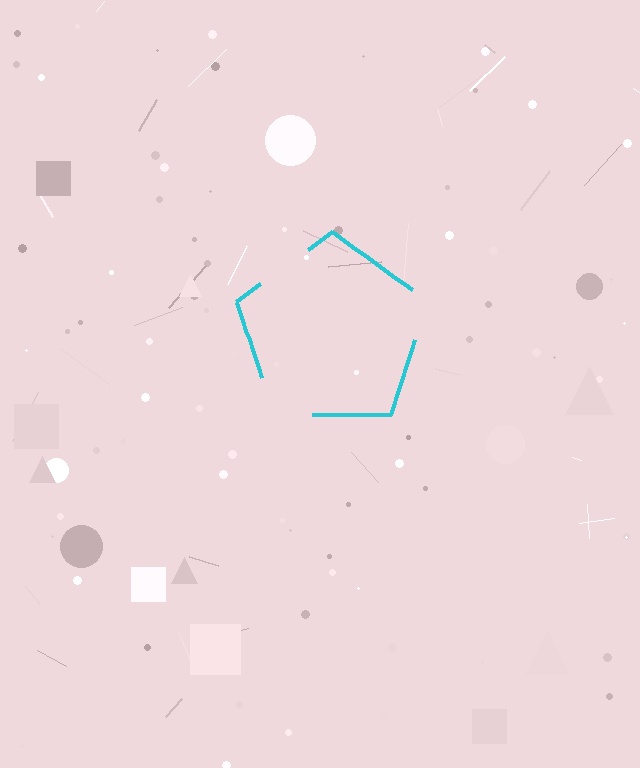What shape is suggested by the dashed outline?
The dashed outline suggests a pentagon.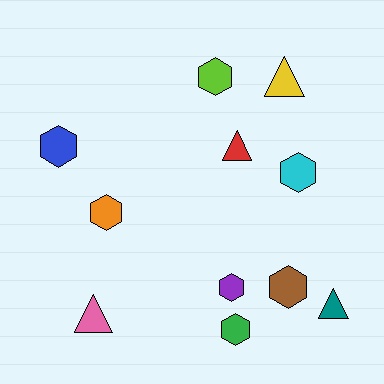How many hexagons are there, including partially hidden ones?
There are 7 hexagons.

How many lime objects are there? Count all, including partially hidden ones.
There is 1 lime object.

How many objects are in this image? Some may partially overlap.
There are 11 objects.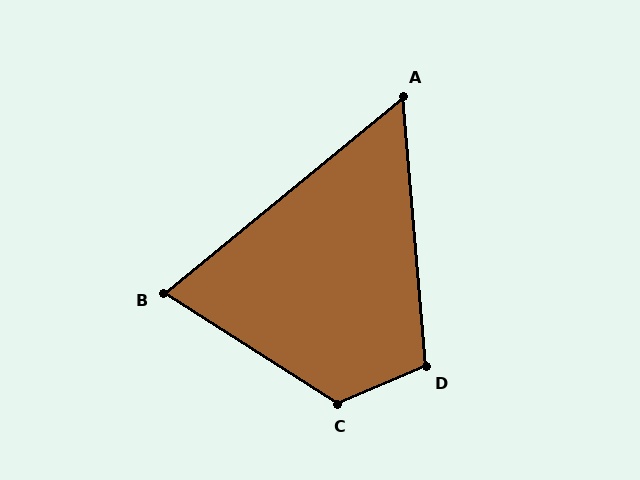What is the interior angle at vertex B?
Approximately 72 degrees (acute).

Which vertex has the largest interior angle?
C, at approximately 124 degrees.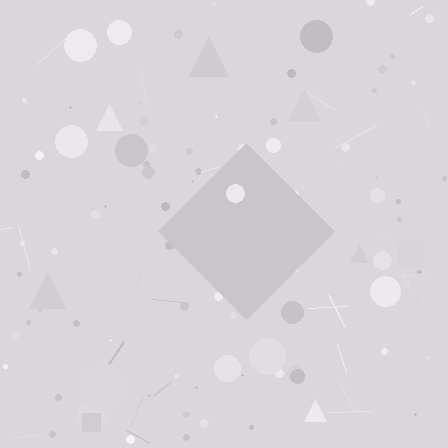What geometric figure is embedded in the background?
A diamond is embedded in the background.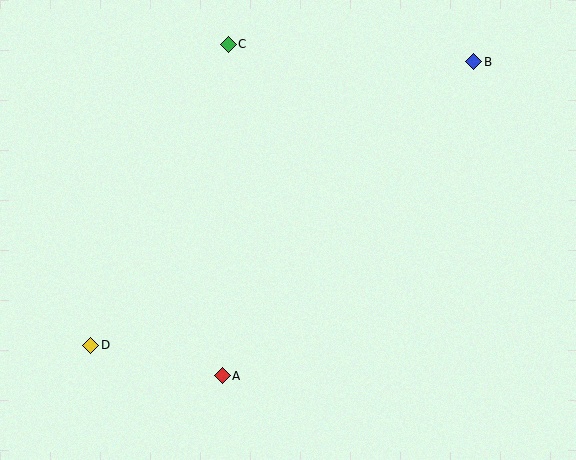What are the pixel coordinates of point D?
Point D is at (91, 345).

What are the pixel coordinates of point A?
Point A is at (222, 376).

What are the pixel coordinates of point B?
Point B is at (474, 62).